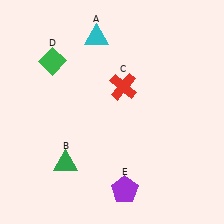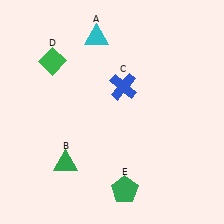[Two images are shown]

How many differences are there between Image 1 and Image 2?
There are 2 differences between the two images.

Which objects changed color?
C changed from red to blue. E changed from purple to green.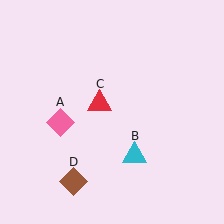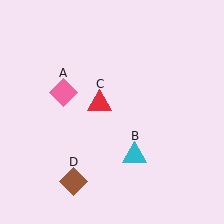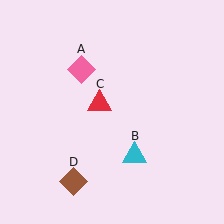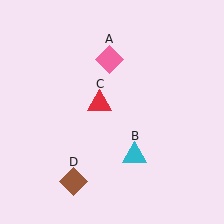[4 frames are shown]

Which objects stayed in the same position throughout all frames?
Cyan triangle (object B) and red triangle (object C) and brown diamond (object D) remained stationary.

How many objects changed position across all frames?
1 object changed position: pink diamond (object A).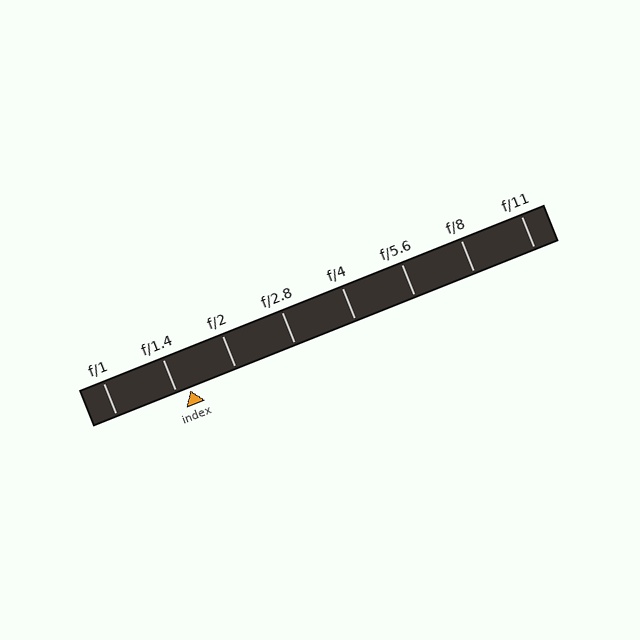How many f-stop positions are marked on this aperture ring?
There are 8 f-stop positions marked.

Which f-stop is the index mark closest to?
The index mark is closest to f/1.4.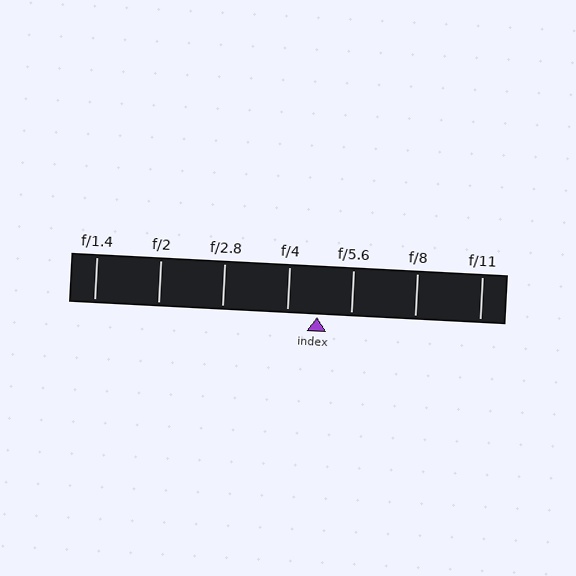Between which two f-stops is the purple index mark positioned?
The index mark is between f/4 and f/5.6.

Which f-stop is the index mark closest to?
The index mark is closest to f/4.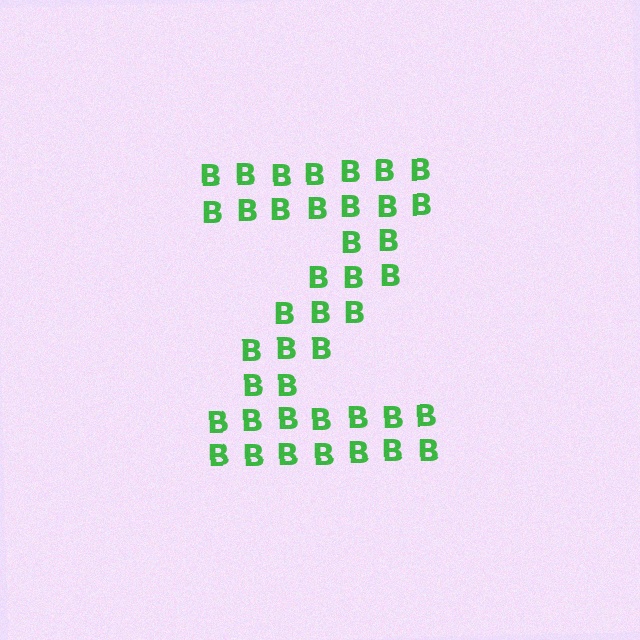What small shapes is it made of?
It is made of small letter B's.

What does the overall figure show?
The overall figure shows the letter Z.